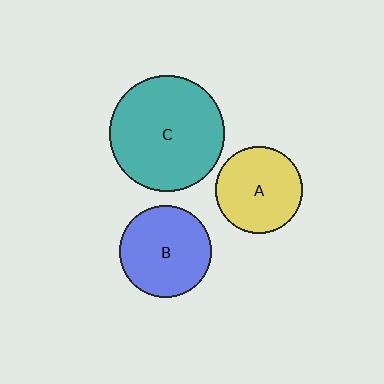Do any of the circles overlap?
No, none of the circles overlap.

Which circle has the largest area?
Circle C (teal).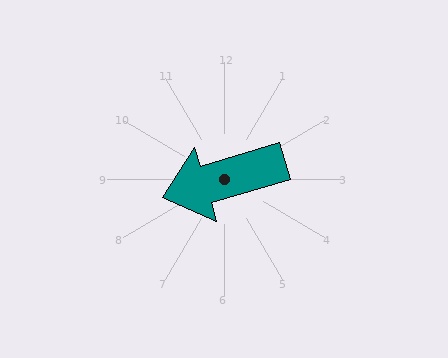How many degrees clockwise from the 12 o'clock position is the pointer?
Approximately 254 degrees.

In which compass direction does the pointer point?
West.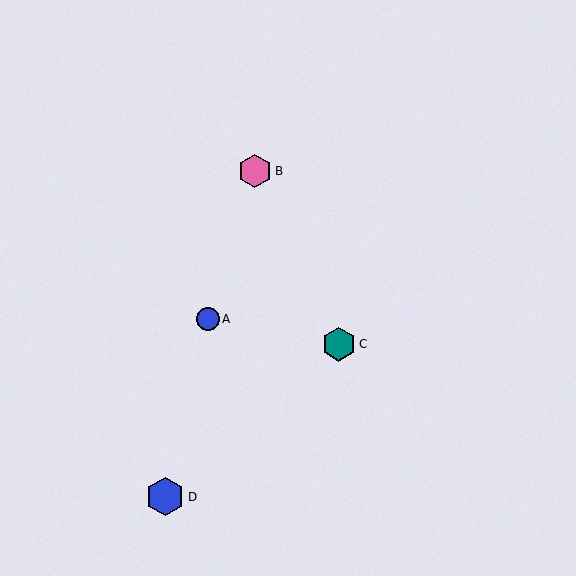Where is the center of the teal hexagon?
The center of the teal hexagon is at (339, 344).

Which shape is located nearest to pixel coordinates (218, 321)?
The blue circle (labeled A) at (208, 319) is nearest to that location.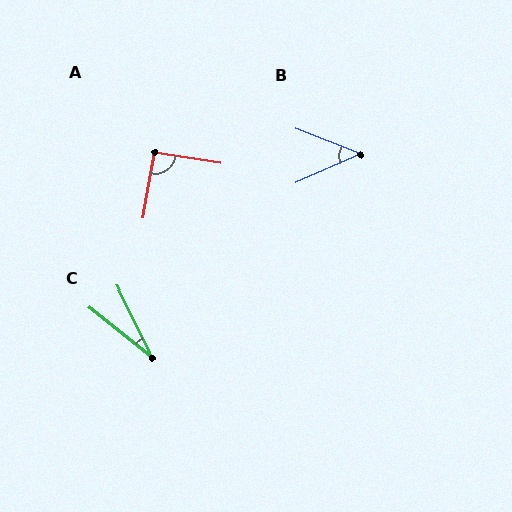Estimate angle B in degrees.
Approximately 45 degrees.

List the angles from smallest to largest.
C (25°), B (45°), A (91°).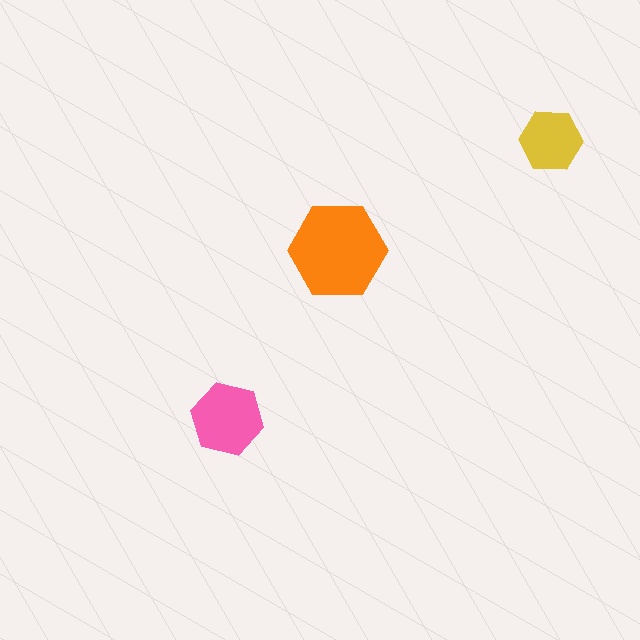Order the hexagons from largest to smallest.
the orange one, the pink one, the yellow one.